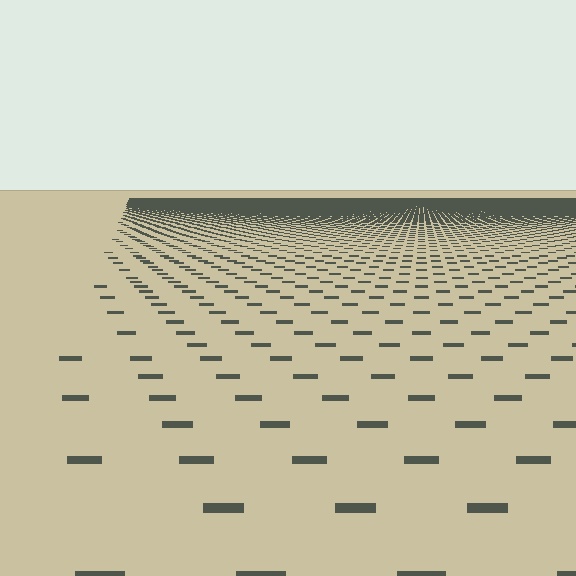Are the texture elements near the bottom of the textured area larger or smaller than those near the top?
Larger. Near the bottom, elements are closer to the viewer and appear at a bigger on-screen size.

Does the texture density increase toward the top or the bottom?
Density increases toward the top.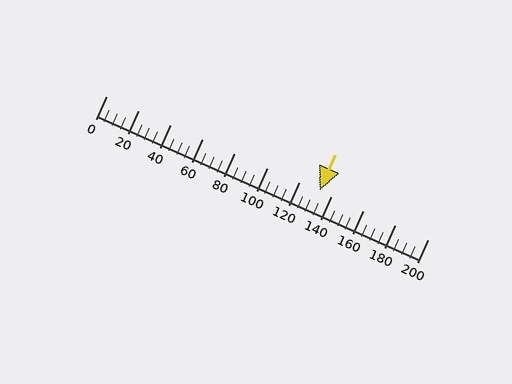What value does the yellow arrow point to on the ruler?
The yellow arrow points to approximately 132.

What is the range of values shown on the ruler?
The ruler shows values from 0 to 200.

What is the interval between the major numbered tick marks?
The major tick marks are spaced 20 units apart.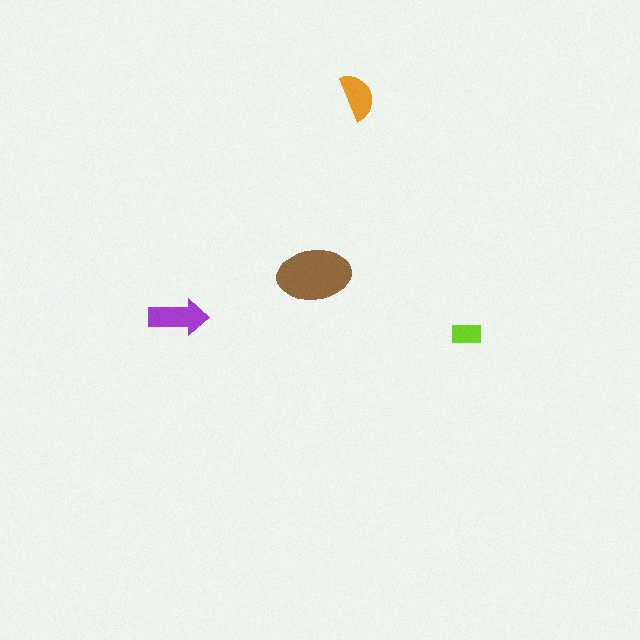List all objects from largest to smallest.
The brown ellipse, the purple arrow, the orange semicircle, the lime rectangle.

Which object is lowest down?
The lime rectangle is bottommost.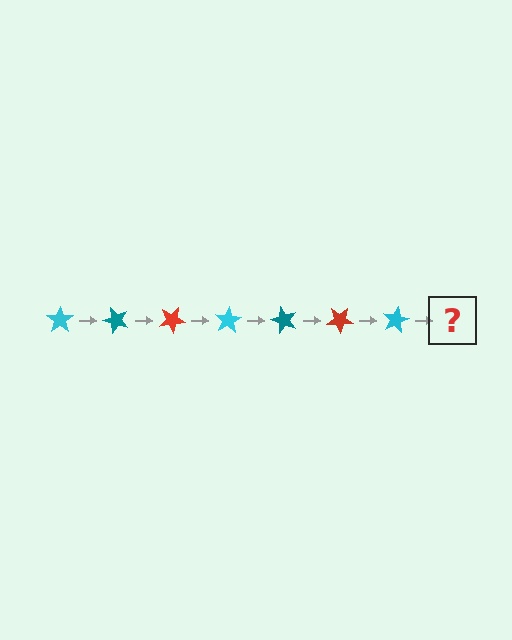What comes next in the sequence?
The next element should be a teal star, rotated 350 degrees from the start.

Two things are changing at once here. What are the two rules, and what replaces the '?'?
The two rules are that it rotates 50 degrees each step and the color cycles through cyan, teal, and red. The '?' should be a teal star, rotated 350 degrees from the start.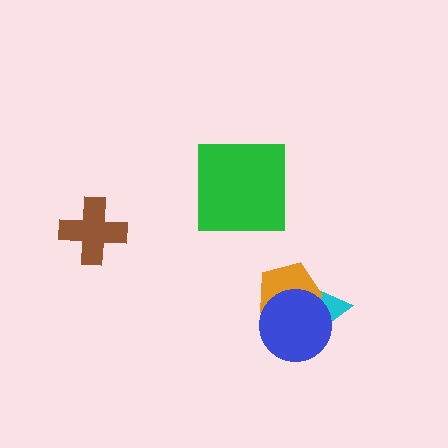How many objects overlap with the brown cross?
0 objects overlap with the brown cross.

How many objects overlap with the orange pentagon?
2 objects overlap with the orange pentagon.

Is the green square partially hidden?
No, no other shape covers it.